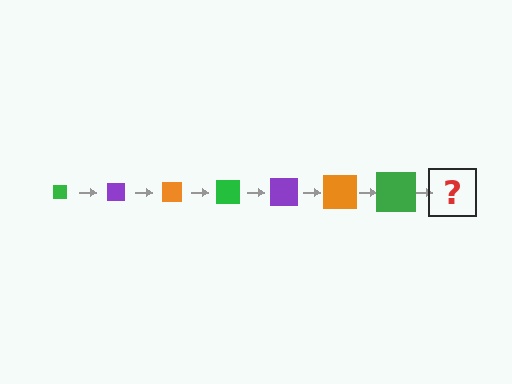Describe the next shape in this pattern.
It should be a purple square, larger than the previous one.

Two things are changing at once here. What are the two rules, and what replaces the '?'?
The two rules are that the square grows larger each step and the color cycles through green, purple, and orange. The '?' should be a purple square, larger than the previous one.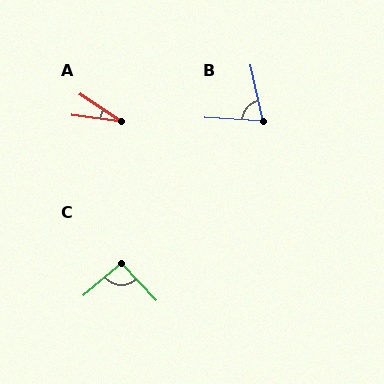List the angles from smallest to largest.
A (26°), B (74°), C (94°).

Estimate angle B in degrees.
Approximately 74 degrees.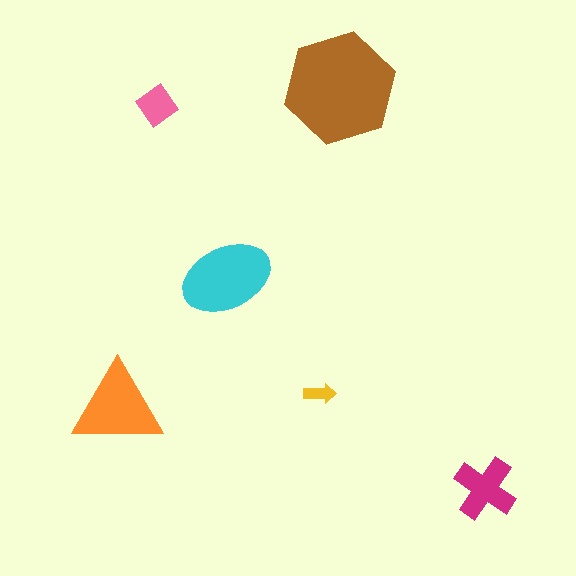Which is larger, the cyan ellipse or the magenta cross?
The cyan ellipse.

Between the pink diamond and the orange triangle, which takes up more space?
The orange triangle.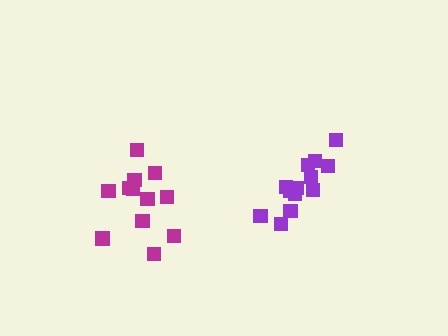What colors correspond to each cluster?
The clusters are colored: magenta, purple.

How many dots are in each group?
Group 1: 12 dots, Group 2: 13 dots (25 total).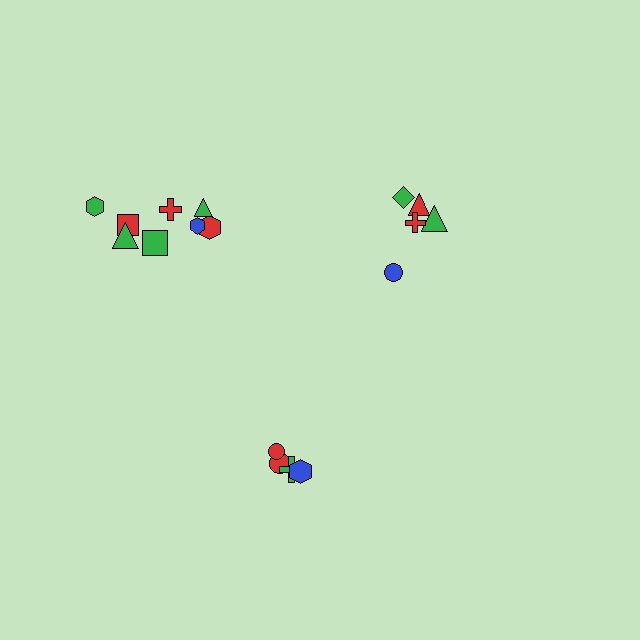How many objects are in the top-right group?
There are 5 objects.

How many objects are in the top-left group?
There are 8 objects.